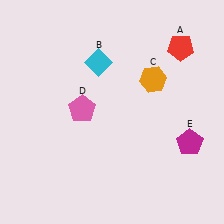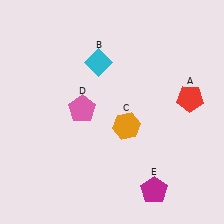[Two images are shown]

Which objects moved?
The objects that moved are: the red pentagon (A), the orange hexagon (C), the magenta pentagon (E).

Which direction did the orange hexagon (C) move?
The orange hexagon (C) moved down.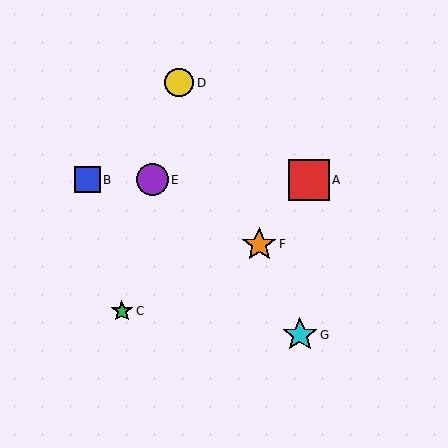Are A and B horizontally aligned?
Yes, both are at y≈180.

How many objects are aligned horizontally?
3 objects (A, B, E) are aligned horizontally.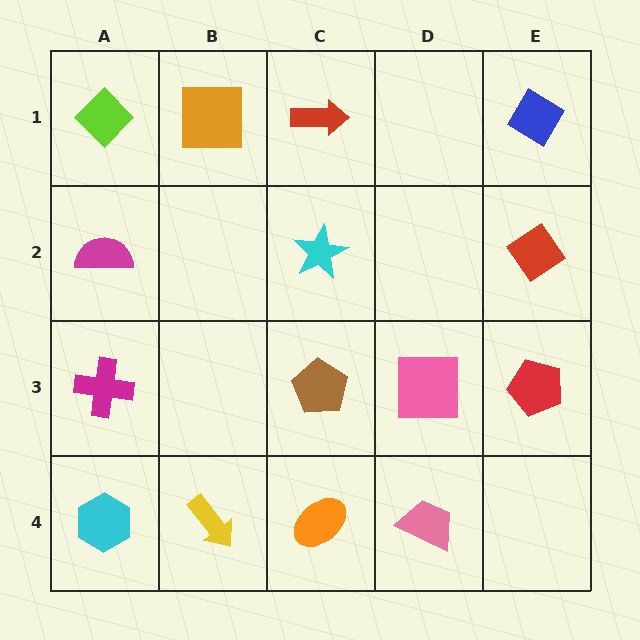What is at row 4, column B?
A yellow arrow.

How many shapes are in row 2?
3 shapes.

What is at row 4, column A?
A cyan hexagon.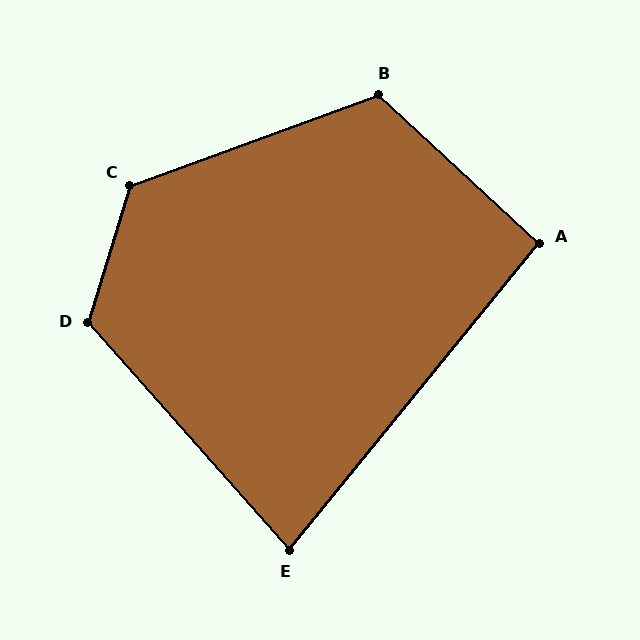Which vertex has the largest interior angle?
C, at approximately 127 degrees.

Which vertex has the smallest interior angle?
E, at approximately 81 degrees.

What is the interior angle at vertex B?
Approximately 117 degrees (obtuse).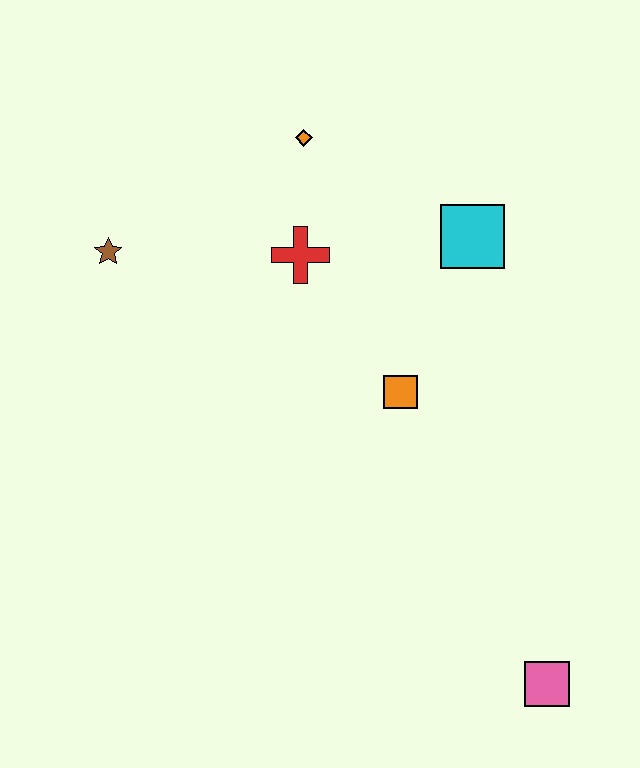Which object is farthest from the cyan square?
The pink square is farthest from the cyan square.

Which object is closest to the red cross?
The orange diamond is closest to the red cross.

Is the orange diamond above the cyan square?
Yes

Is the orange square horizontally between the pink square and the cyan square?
No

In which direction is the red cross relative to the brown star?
The red cross is to the right of the brown star.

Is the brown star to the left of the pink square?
Yes